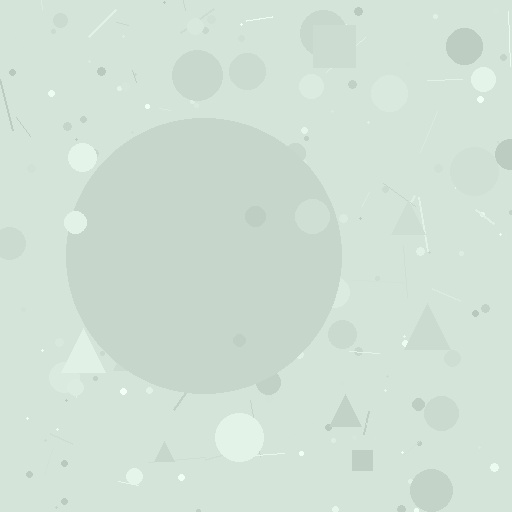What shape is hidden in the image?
A circle is hidden in the image.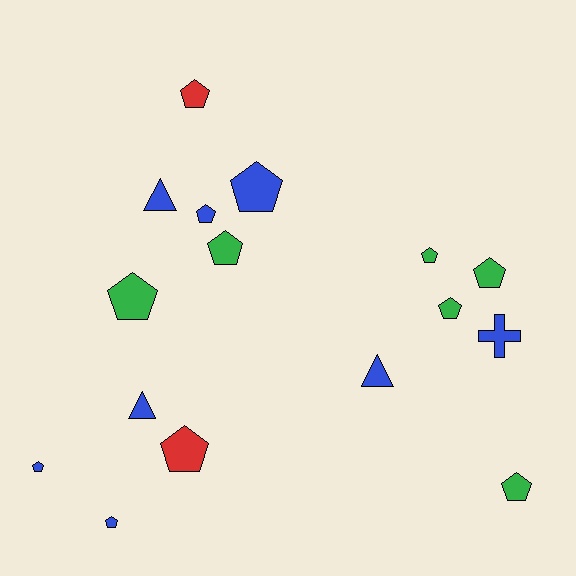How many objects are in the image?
There are 16 objects.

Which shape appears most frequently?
Pentagon, with 12 objects.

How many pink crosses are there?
There are no pink crosses.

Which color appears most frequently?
Blue, with 8 objects.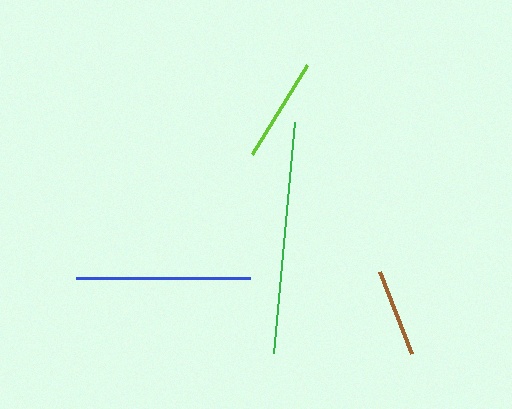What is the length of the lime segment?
The lime segment is approximately 104 pixels long.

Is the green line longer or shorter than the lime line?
The green line is longer than the lime line.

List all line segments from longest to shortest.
From longest to shortest: green, blue, lime, brown.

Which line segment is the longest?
The green line is the longest at approximately 232 pixels.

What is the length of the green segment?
The green segment is approximately 232 pixels long.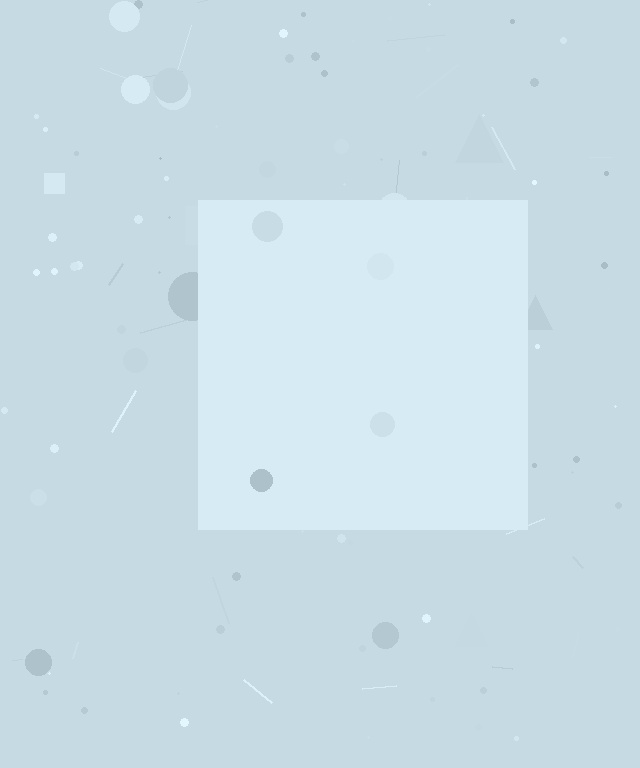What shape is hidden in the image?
A square is hidden in the image.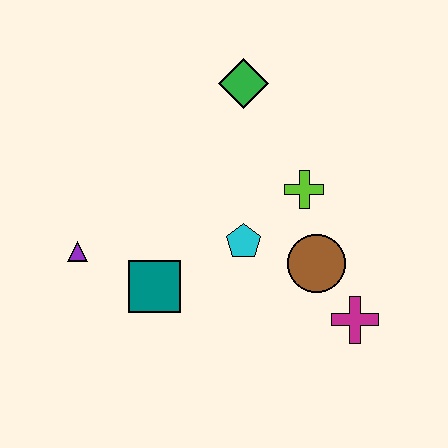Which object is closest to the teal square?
The purple triangle is closest to the teal square.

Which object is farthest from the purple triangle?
The magenta cross is farthest from the purple triangle.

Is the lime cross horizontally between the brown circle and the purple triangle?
Yes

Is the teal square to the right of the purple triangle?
Yes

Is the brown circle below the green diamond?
Yes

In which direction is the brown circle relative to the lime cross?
The brown circle is below the lime cross.